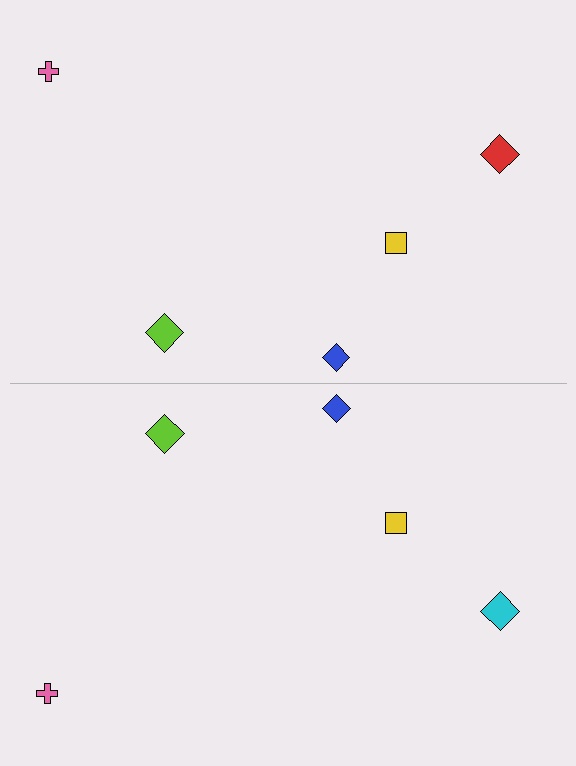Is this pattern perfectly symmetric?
No, the pattern is not perfectly symmetric. The cyan diamond on the bottom side breaks the symmetry — its mirror counterpart is red.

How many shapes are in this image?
There are 10 shapes in this image.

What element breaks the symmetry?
The cyan diamond on the bottom side breaks the symmetry — its mirror counterpart is red.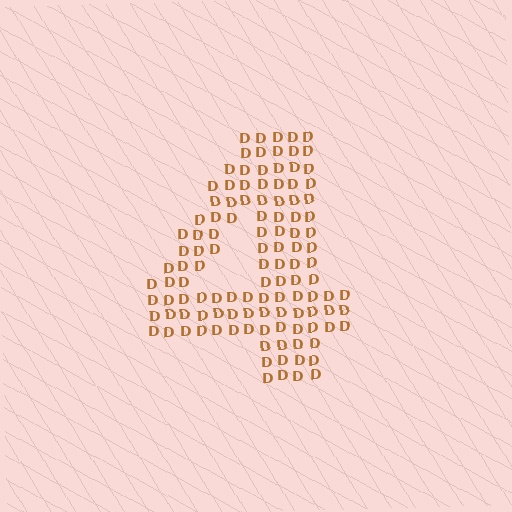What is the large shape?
The large shape is the digit 4.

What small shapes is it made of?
It is made of small letter D's.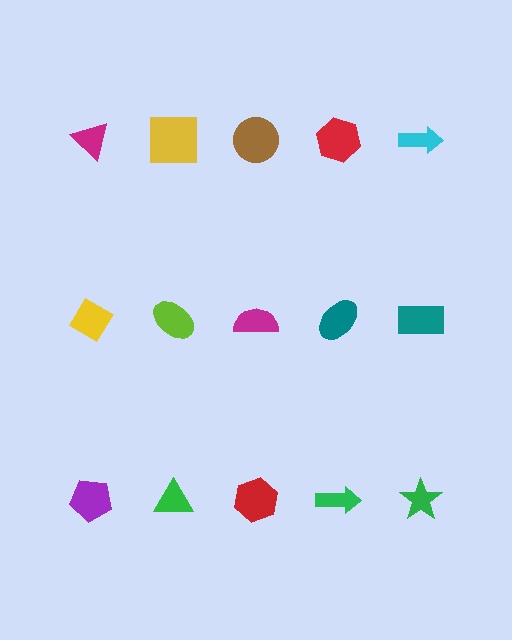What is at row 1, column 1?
A magenta triangle.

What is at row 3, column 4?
A green arrow.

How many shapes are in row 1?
5 shapes.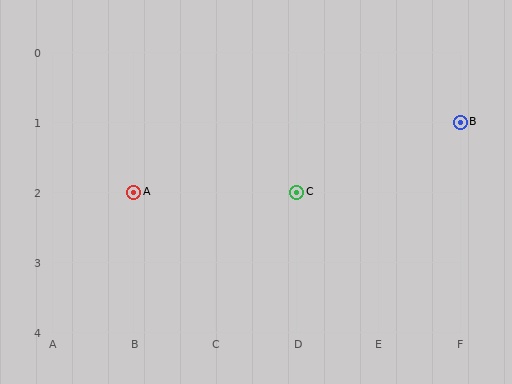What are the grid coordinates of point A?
Point A is at grid coordinates (B, 2).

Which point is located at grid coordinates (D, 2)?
Point C is at (D, 2).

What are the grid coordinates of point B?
Point B is at grid coordinates (F, 1).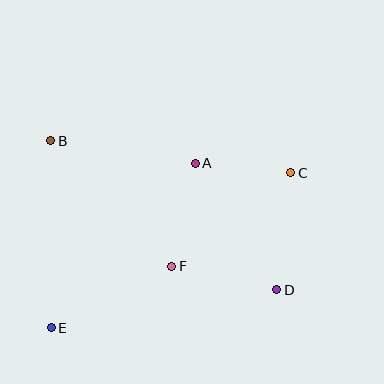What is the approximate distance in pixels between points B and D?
The distance between B and D is approximately 271 pixels.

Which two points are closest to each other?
Points A and C are closest to each other.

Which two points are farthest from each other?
Points C and E are farthest from each other.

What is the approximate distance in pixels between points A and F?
The distance between A and F is approximately 106 pixels.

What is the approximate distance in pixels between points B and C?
The distance between B and C is approximately 242 pixels.